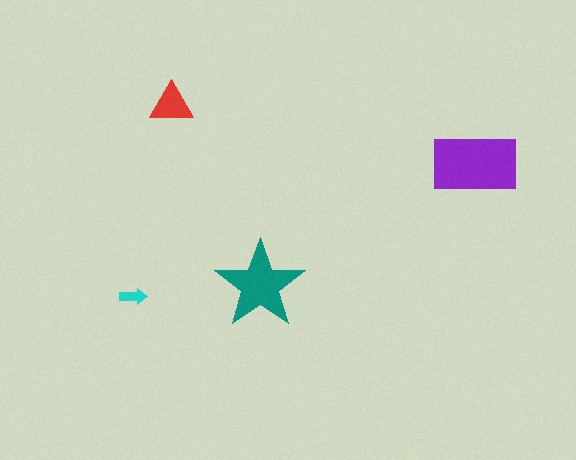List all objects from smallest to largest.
The cyan arrow, the red triangle, the teal star, the purple rectangle.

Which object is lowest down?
The cyan arrow is bottommost.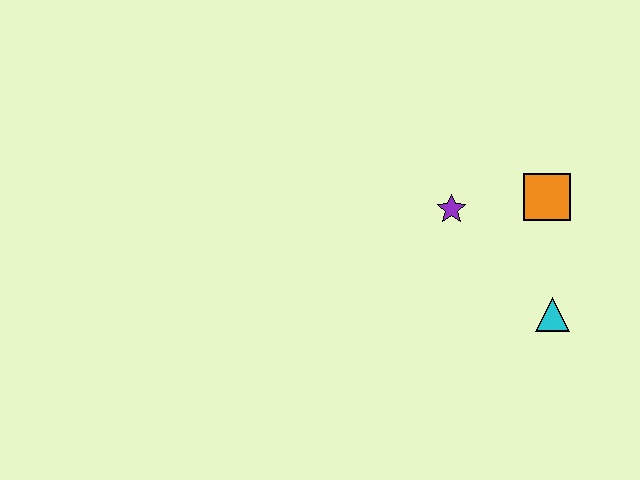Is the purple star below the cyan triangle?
No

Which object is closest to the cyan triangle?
The orange square is closest to the cyan triangle.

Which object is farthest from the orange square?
The cyan triangle is farthest from the orange square.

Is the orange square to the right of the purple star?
Yes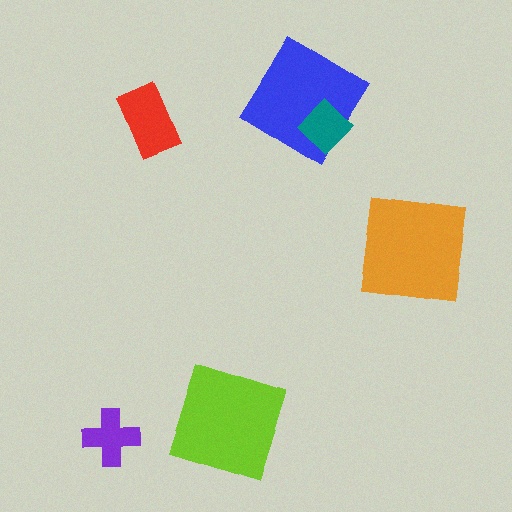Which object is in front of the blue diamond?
The teal diamond is in front of the blue diamond.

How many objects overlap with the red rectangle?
0 objects overlap with the red rectangle.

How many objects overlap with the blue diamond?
1 object overlaps with the blue diamond.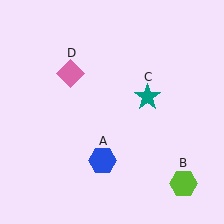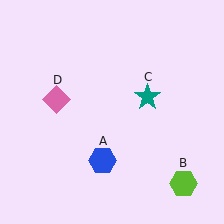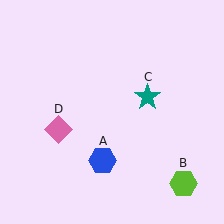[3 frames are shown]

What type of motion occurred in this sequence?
The pink diamond (object D) rotated counterclockwise around the center of the scene.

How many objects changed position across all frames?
1 object changed position: pink diamond (object D).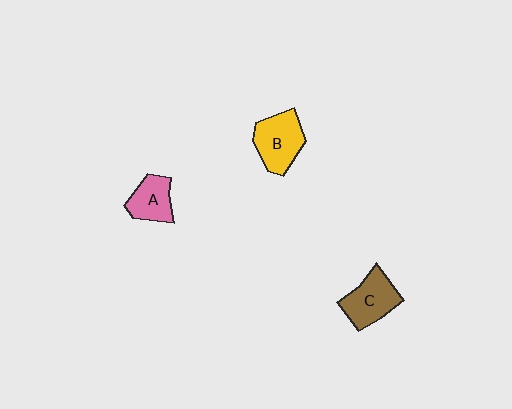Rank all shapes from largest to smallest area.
From largest to smallest: B (yellow), C (brown), A (pink).